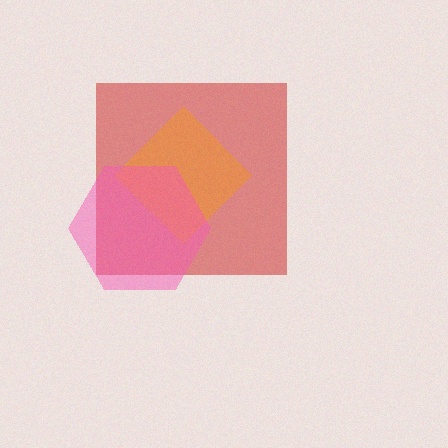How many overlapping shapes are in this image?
There are 3 overlapping shapes in the image.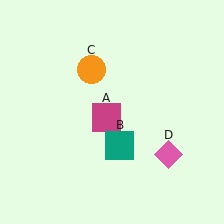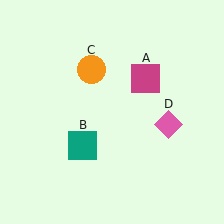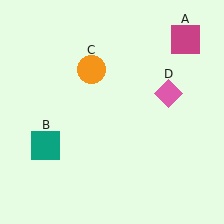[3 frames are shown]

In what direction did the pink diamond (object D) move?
The pink diamond (object D) moved up.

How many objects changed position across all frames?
3 objects changed position: magenta square (object A), teal square (object B), pink diamond (object D).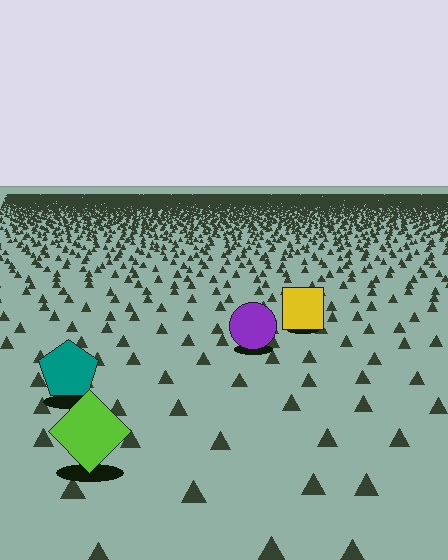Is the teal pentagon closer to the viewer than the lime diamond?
No. The lime diamond is closer — you can tell from the texture gradient: the ground texture is coarser near it.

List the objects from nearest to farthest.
From nearest to farthest: the lime diamond, the teal pentagon, the purple circle, the yellow square.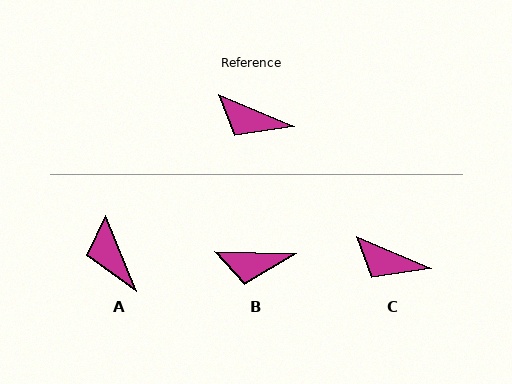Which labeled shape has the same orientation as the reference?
C.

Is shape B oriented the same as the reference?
No, it is off by about 22 degrees.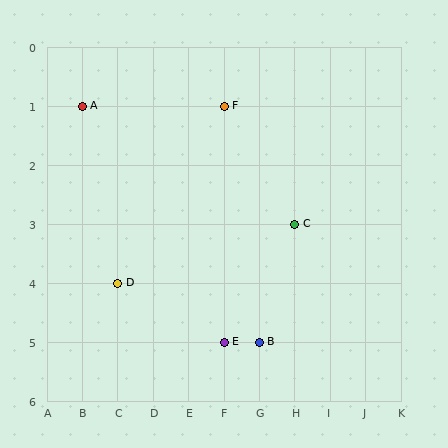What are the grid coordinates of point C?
Point C is at grid coordinates (H, 3).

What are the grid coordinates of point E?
Point E is at grid coordinates (F, 5).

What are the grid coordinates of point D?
Point D is at grid coordinates (C, 4).